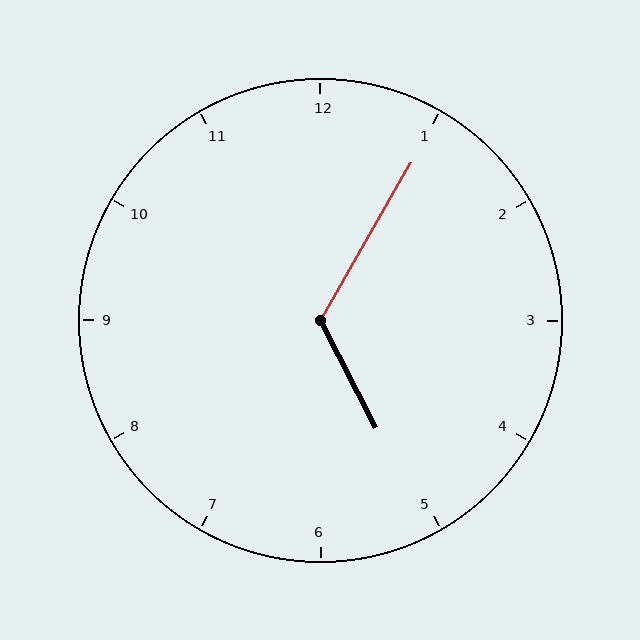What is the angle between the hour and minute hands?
Approximately 122 degrees.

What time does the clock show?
5:05.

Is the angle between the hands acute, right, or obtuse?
It is obtuse.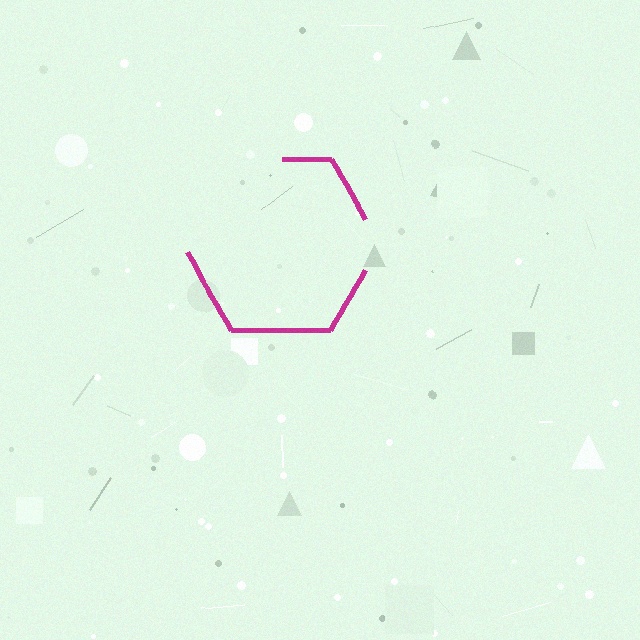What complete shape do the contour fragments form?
The contour fragments form a hexagon.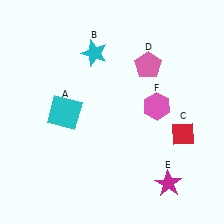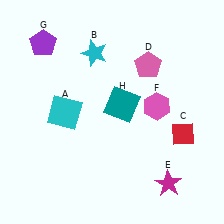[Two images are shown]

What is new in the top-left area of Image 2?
A purple pentagon (G) was added in the top-left area of Image 2.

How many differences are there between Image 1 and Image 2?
There are 2 differences between the two images.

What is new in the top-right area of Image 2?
A teal square (H) was added in the top-right area of Image 2.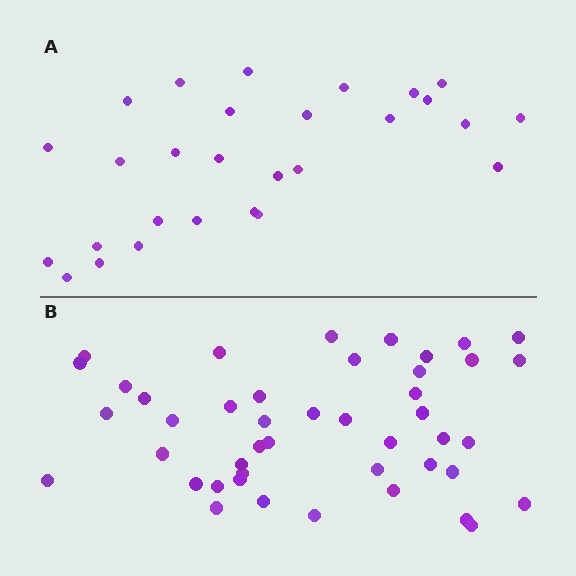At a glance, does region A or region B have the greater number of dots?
Region B (the bottom region) has more dots.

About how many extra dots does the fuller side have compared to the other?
Region B has approximately 15 more dots than region A.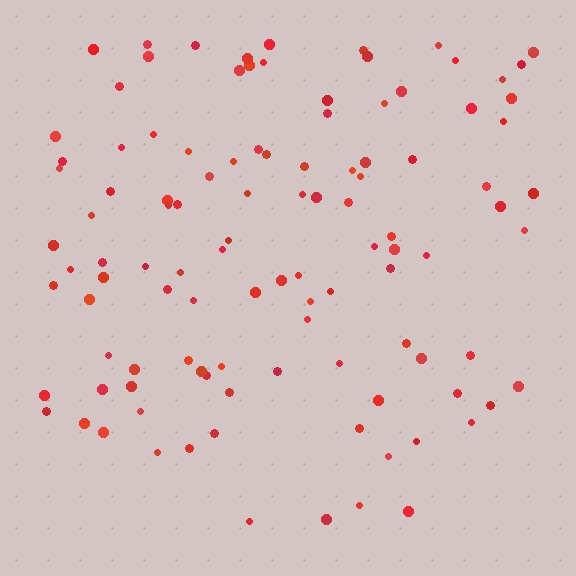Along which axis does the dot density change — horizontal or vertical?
Vertical.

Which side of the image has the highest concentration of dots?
The top.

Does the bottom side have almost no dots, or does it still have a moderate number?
Still a moderate number, just noticeably fewer than the top.